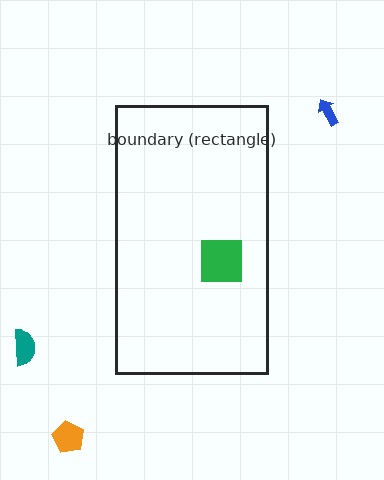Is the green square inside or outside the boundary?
Inside.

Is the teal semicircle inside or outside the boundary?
Outside.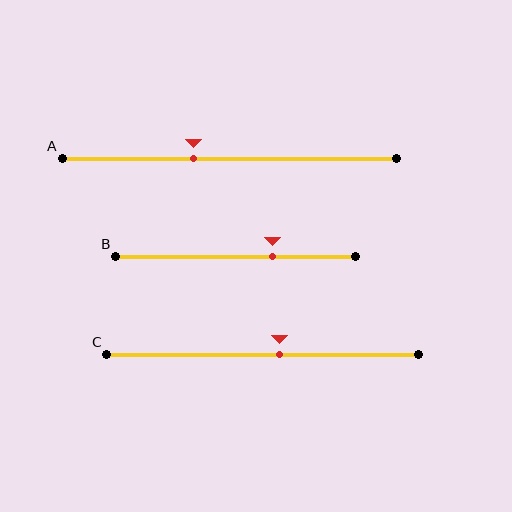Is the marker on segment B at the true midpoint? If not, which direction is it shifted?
No, the marker on segment B is shifted to the right by about 15% of the segment length.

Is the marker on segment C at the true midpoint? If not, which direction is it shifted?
No, the marker on segment C is shifted to the right by about 5% of the segment length.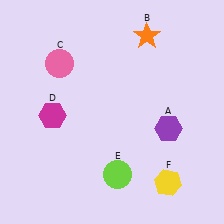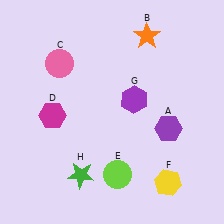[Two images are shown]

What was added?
A purple hexagon (G), a green star (H) were added in Image 2.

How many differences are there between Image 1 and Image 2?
There are 2 differences between the two images.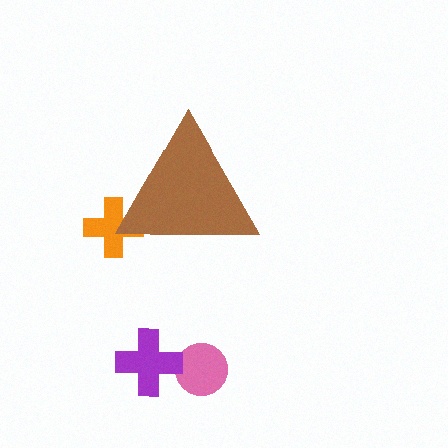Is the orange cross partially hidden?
Yes, the orange cross is partially hidden behind the brown triangle.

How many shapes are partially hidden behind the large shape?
1 shape is partially hidden.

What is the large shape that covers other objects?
A brown triangle.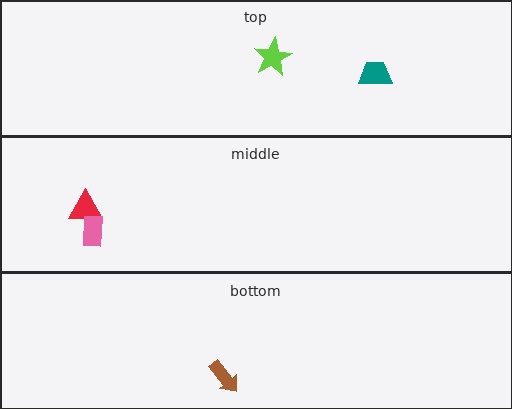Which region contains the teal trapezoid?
The top region.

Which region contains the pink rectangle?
The middle region.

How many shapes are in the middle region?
2.